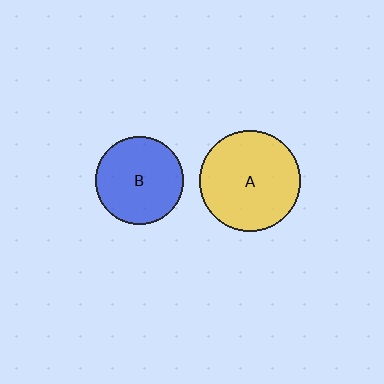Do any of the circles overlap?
No, none of the circles overlap.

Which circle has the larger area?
Circle A (yellow).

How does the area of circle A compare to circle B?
Approximately 1.3 times.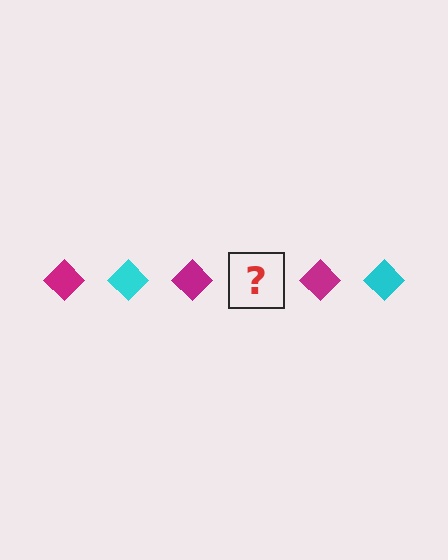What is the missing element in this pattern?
The missing element is a cyan diamond.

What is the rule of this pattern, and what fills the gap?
The rule is that the pattern cycles through magenta, cyan diamonds. The gap should be filled with a cyan diamond.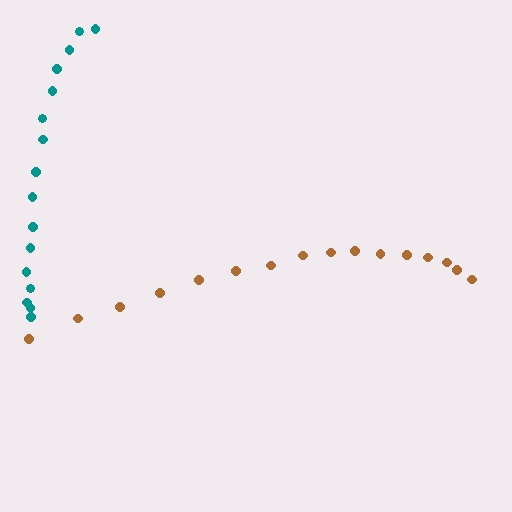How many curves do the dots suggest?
There are 2 distinct paths.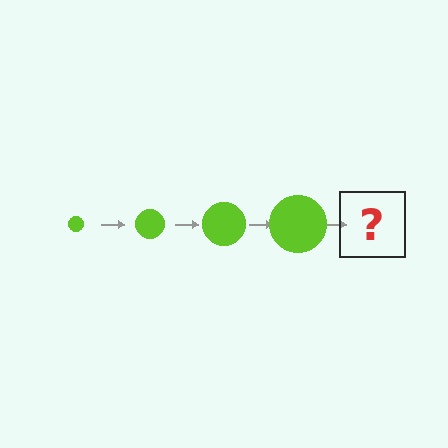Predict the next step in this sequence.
The next step is a lime circle, larger than the previous one.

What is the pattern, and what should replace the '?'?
The pattern is that the circle gets progressively larger each step. The '?' should be a lime circle, larger than the previous one.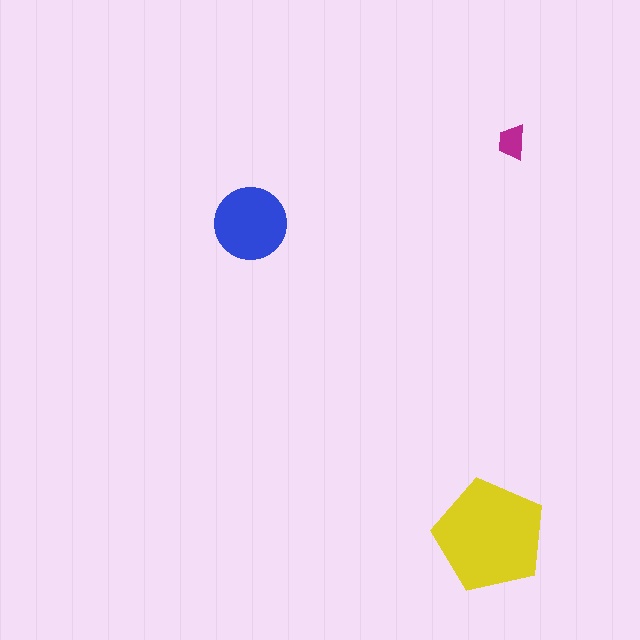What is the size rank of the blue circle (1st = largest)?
2nd.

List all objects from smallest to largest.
The magenta trapezoid, the blue circle, the yellow pentagon.